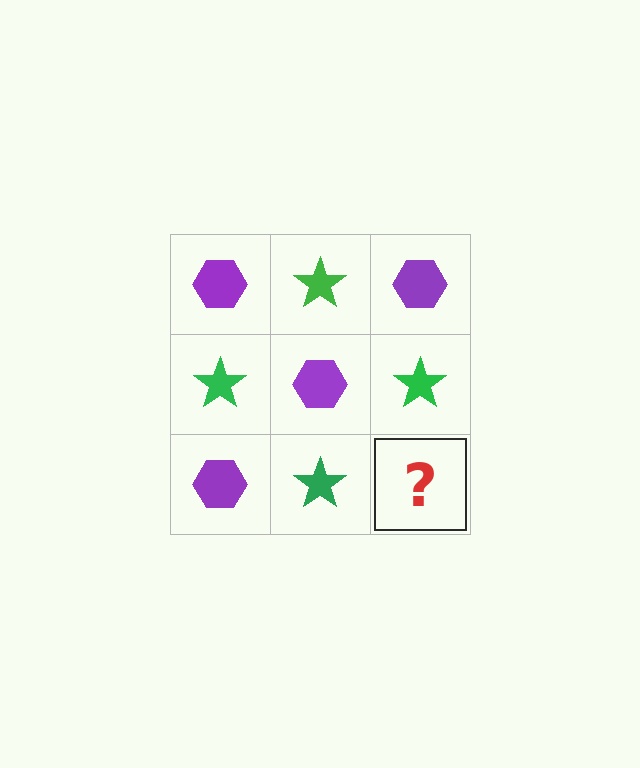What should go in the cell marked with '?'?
The missing cell should contain a purple hexagon.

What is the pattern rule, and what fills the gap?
The rule is that it alternates purple hexagon and green star in a checkerboard pattern. The gap should be filled with a purple hexagon.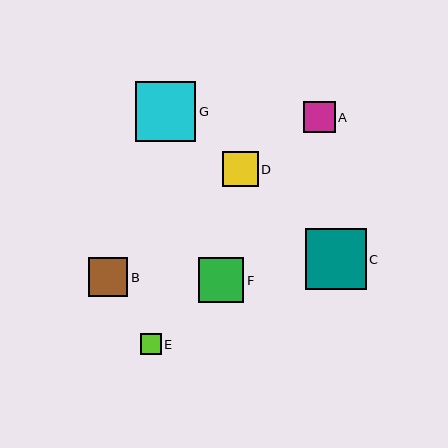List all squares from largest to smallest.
From largest to smallest: C, G, F, B, D, A, E.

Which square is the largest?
Square C is the largest with a size of approximately 61 pixels.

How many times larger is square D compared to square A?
Square D is approximately 1.1 times the size of square A.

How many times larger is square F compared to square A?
Square F is approximately 1.4 times the size of square A.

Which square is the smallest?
Square E is the smallest with a size of approximately 21 pixels.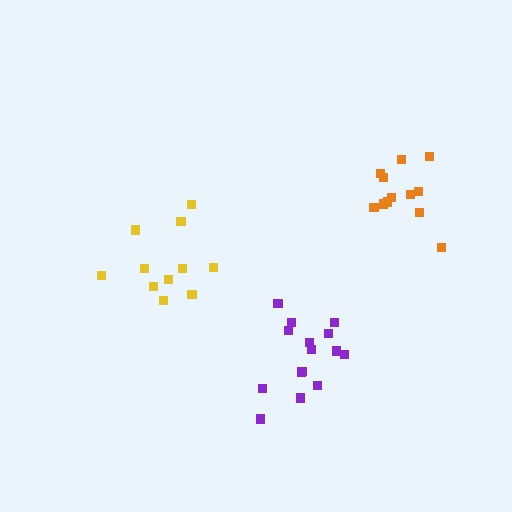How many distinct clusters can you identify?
There are 3 distinct clusters.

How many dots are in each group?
Group 1: 15 dots, Group 2: 11 dots, Group 3: 12 dots (38 total).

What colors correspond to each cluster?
The clusters are colored: purple, yellow, orange.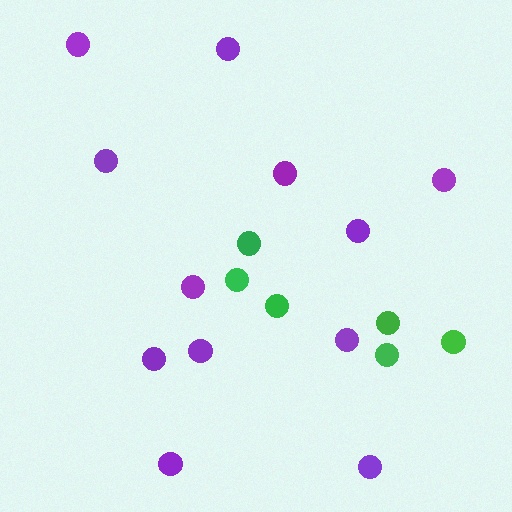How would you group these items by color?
There are 2 groups: one group of green circles (6) and one group of purple circles (12).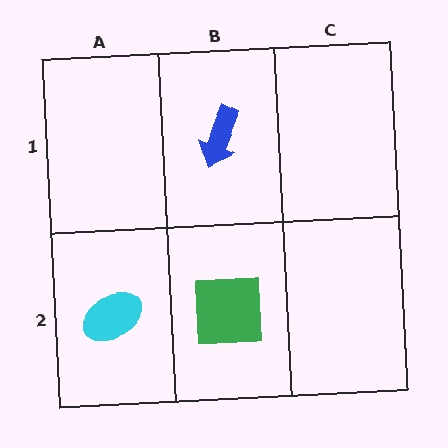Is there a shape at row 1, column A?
No, that cell is empty.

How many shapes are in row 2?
2 shapes.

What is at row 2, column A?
A cyan ellipse.